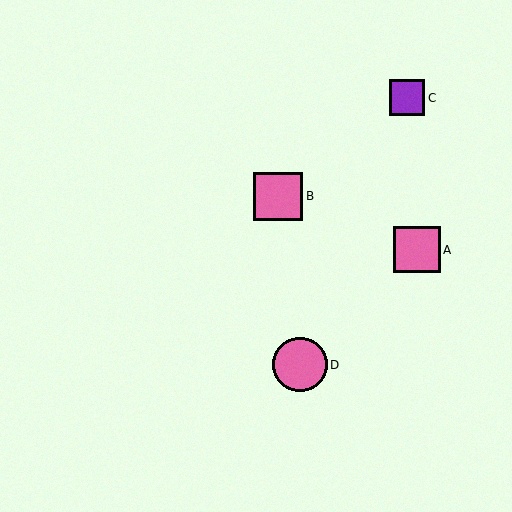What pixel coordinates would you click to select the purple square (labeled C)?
Click at (407, 97) to select the purple square C.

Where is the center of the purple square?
The center of the purple square is at (407, 97).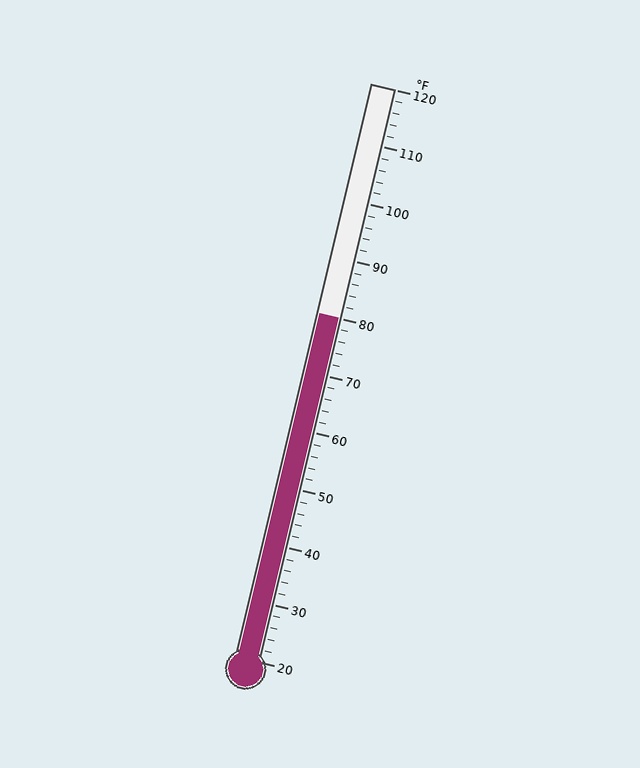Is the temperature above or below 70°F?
The temperature is above 70°F.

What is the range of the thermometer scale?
The thermometer scale ranges from 20°F to 120°F.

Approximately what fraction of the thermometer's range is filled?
The thermometer is filled to approximately 60% of its range.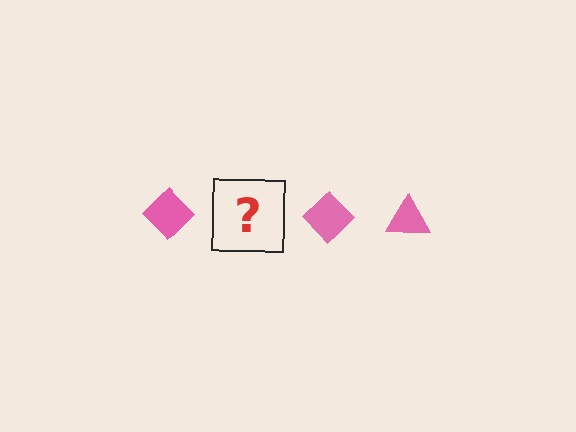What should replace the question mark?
The question mark should be replaced with a pink triangle.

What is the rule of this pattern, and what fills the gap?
The rule is that the pattern cycles through diamond, triangle shapes in pink. The gap should be filled with a pink triangle.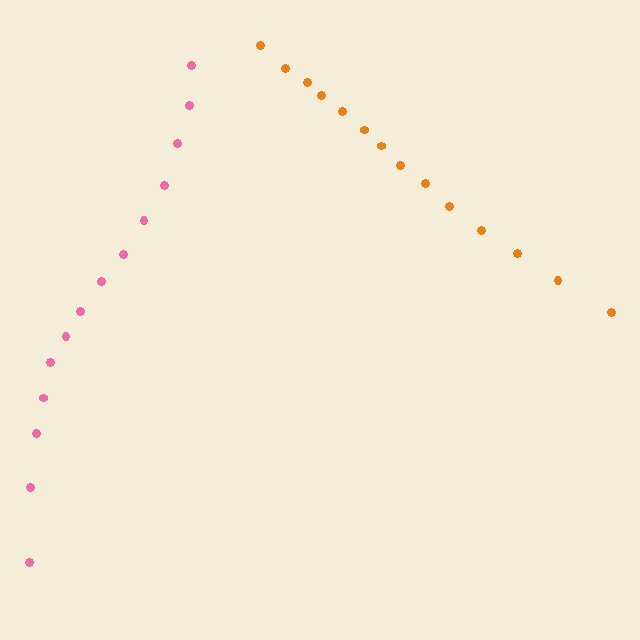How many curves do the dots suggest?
There are 2 distinct paths.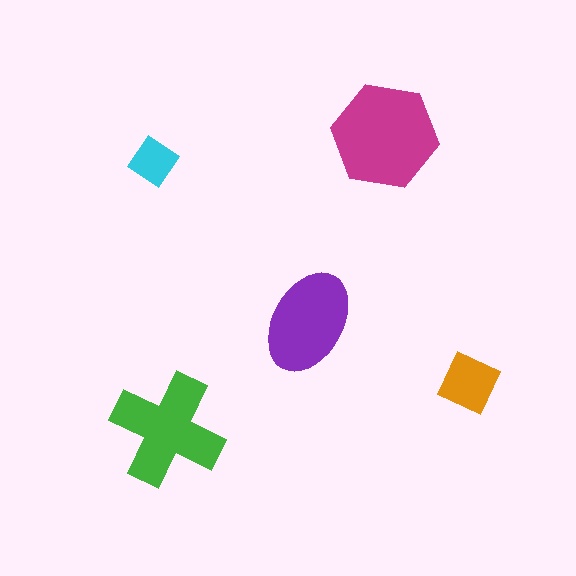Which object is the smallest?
The cyan diamond.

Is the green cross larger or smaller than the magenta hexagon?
Smaller.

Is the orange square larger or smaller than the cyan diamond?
Larger.